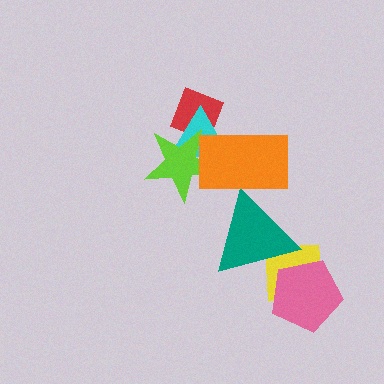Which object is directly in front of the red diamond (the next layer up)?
The cyan triangle is directly in front of the red diamond.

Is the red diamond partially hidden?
Yes, it is partially covered by another shape.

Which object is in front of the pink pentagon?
The teal triangle is in front of the pink pentagon.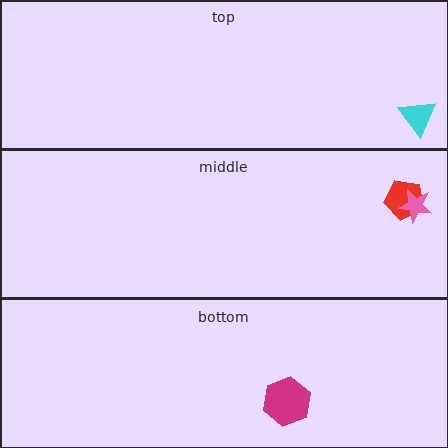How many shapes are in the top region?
1.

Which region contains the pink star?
The middle region.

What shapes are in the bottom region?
The magenta hexagon.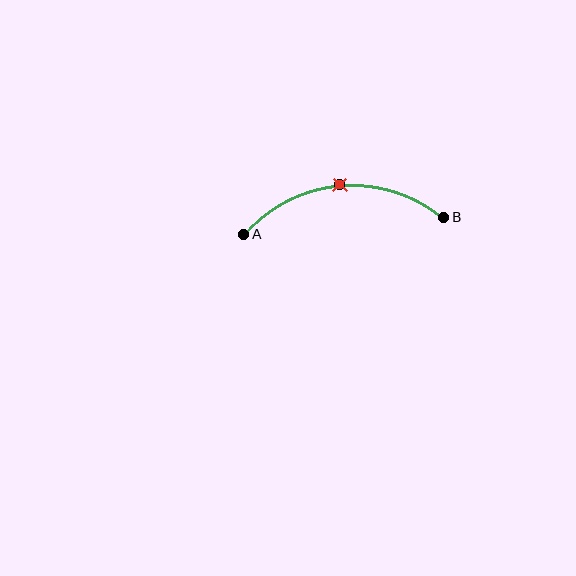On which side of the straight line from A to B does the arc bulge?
The arc bulges above the straight line connecting A and B.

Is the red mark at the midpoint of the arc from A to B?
Yes. The red mark lies on the arc at equal arc-length from both A and B — it is the arc midpoint.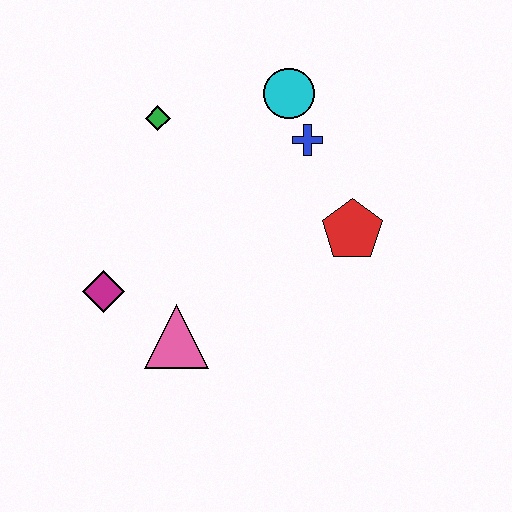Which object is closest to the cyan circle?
The blue cross is closest to the cyan circle.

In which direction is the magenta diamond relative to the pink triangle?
The magenta diamond is to the left of the pink triangle.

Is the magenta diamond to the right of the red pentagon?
No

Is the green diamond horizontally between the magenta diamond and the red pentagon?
Yes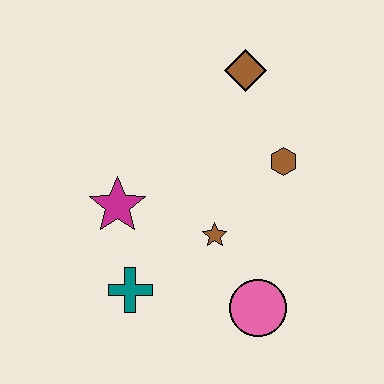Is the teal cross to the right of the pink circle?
No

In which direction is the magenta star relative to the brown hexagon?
The magenta star is to the left of the brown hexagon.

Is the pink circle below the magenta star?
Yes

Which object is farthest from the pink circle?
The brown diamond is farthest from the pink circle.